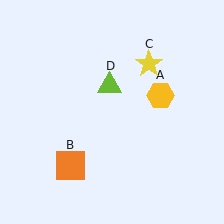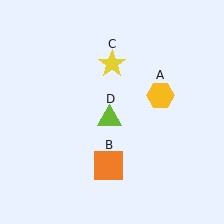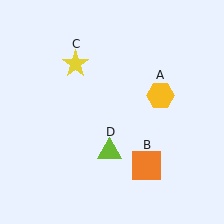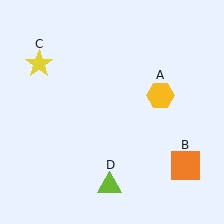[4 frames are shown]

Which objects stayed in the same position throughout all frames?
Yellow hexagon (object A) remained stationary.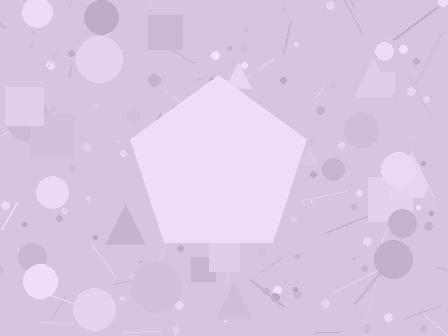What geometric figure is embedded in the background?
A pentagon is embedded in the background.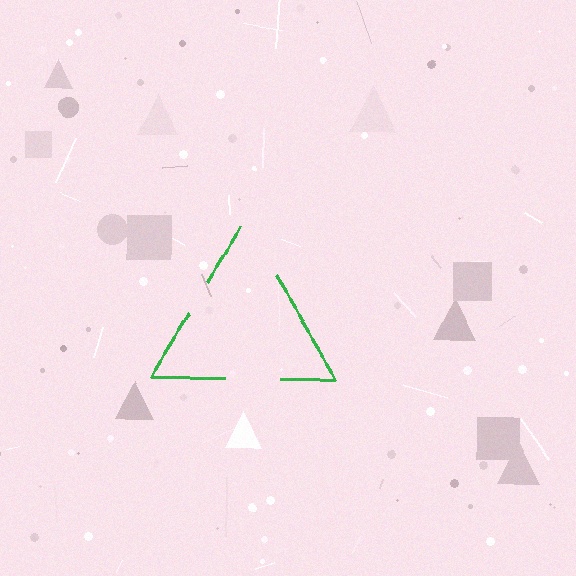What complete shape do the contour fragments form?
The contour fragments form a triangle.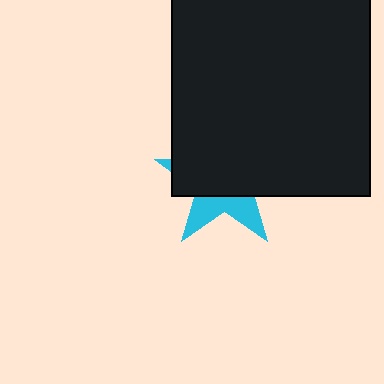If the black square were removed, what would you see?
You would see the complete cyan star.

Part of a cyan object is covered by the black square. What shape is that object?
It is a star.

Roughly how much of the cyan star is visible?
A small part of it is visible (roughly 33%).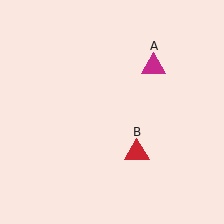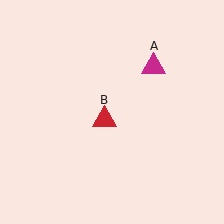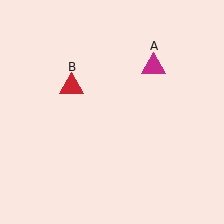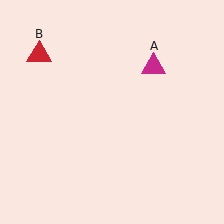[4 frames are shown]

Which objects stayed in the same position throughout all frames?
Magenta triangle (object A) remained stationary.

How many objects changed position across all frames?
1 object changed position: red triangle (object B).